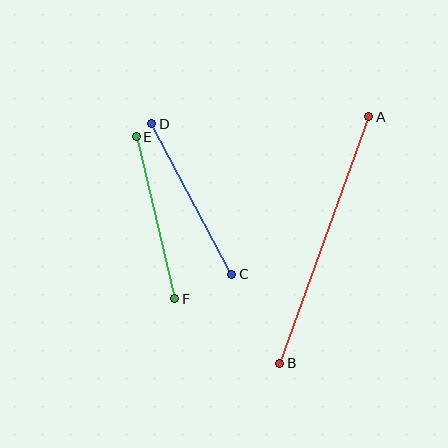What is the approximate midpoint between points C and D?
The midpoint is at approximately (192, 199) pixels.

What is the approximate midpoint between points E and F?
The midpoint is at approximately (155, 218) pixels.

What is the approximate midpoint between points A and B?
The midpoint is at approximately (324, 240) pixels.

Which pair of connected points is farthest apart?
Points A and B are farthest apart.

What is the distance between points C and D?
The distance is approximately 171 pixels.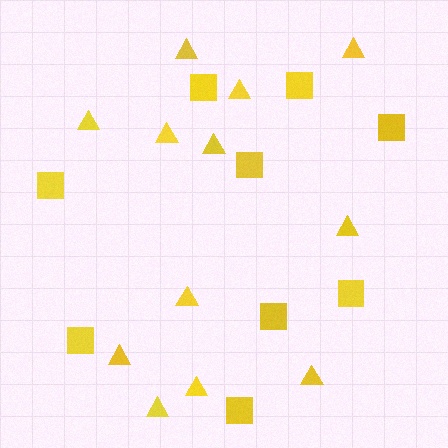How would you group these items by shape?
There are 2 groups: one group of triangles (12) and one group of squares (9).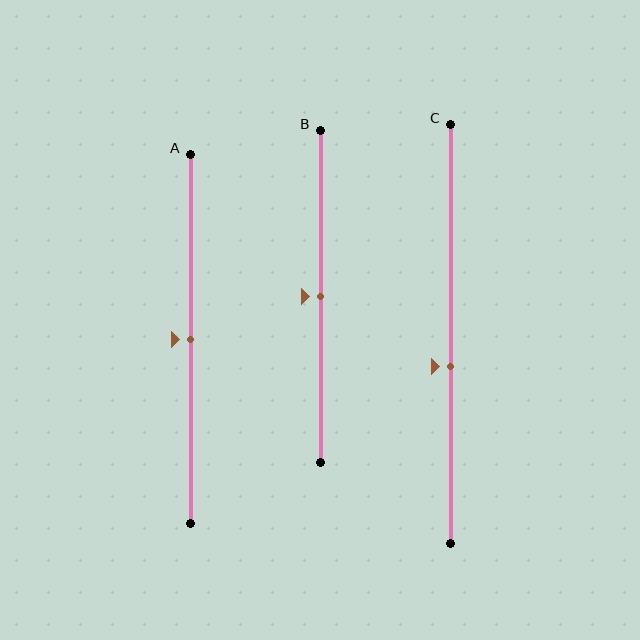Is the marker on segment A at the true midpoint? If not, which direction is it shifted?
Yes, the marker on segment A is at the true midpoint.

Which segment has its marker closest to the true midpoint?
Segment A has its marker closest to the true midpoint.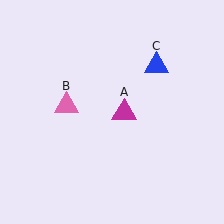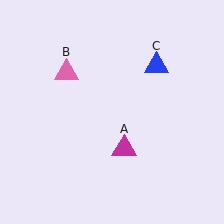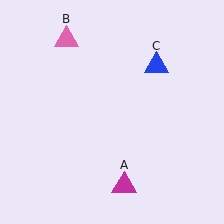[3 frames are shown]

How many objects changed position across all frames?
2 objects changed position: magenta triangle (object A), pink triangle (object B).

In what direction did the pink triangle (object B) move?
The pink triangle (object B) moved up.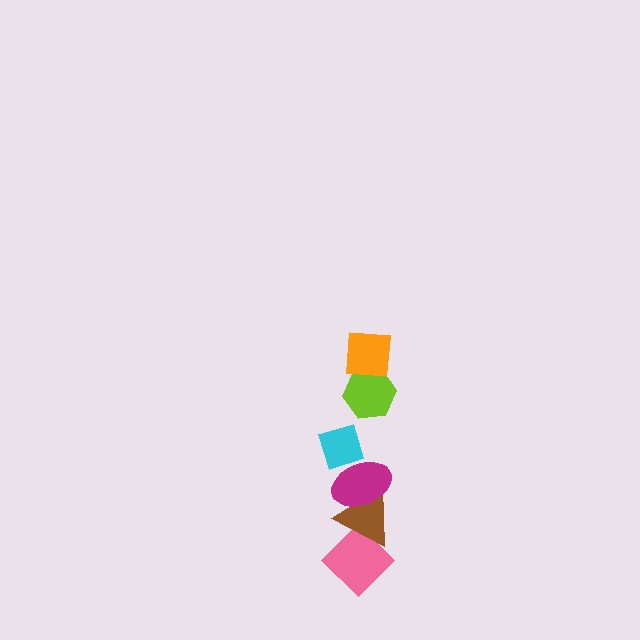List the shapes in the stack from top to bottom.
From top to bottom: the orange square, the lime hexagon, the cyan diamond, the magenta ellipse, the brown triangle, the pink diamond.